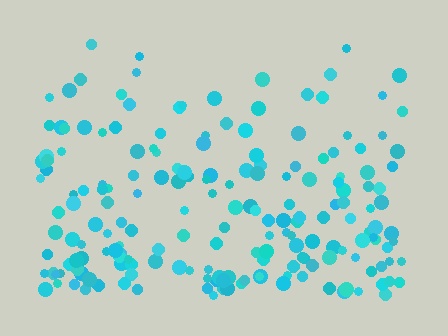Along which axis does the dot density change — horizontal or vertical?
Vertical.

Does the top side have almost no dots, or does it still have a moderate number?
Still a moderate number, just noticeably fewer than the bottom.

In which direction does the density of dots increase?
From top to bottom, with the bottom side densest.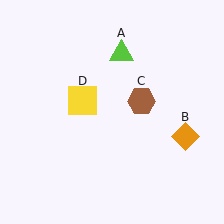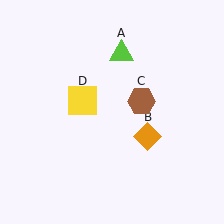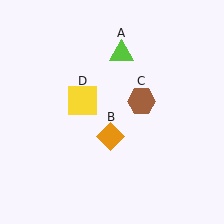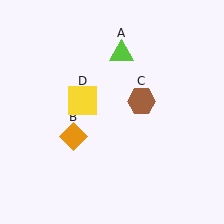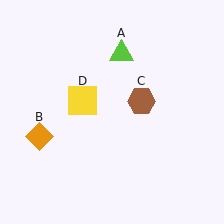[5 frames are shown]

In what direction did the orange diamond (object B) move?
The orange diamond (object B) moved left.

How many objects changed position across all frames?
1 object changed position: orange diamond (object B).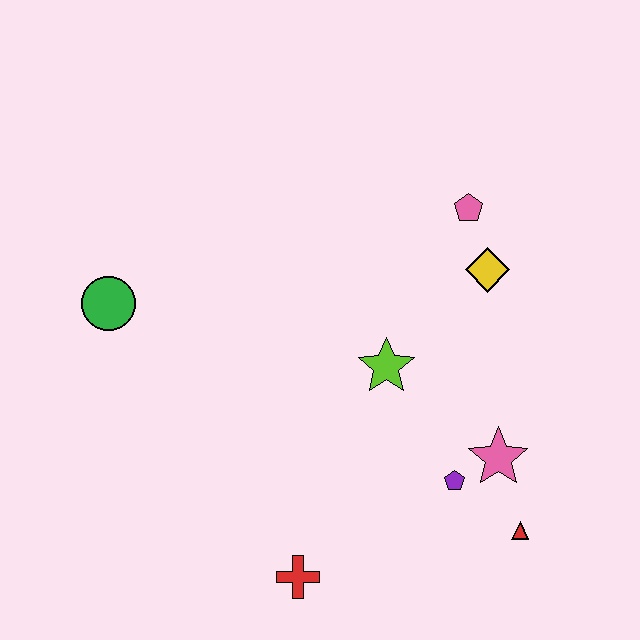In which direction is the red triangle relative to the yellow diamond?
The red triangle is below the yellow diamond.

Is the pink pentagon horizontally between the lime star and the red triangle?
Yes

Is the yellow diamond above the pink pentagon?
No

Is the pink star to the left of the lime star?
No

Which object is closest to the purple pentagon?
The pink star is closest to the purple pentagon.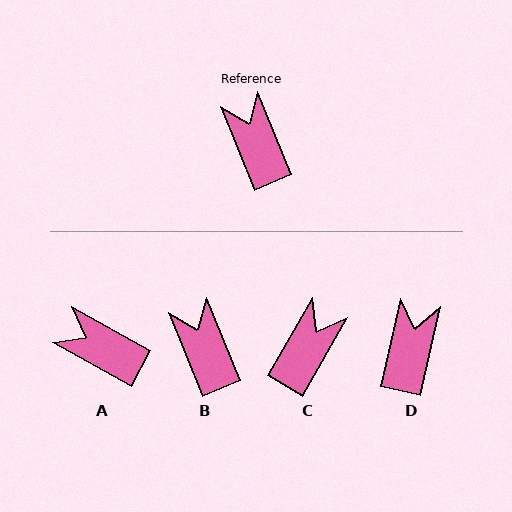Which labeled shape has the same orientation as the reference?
B.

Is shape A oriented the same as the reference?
No, it is off by about 39 degrees.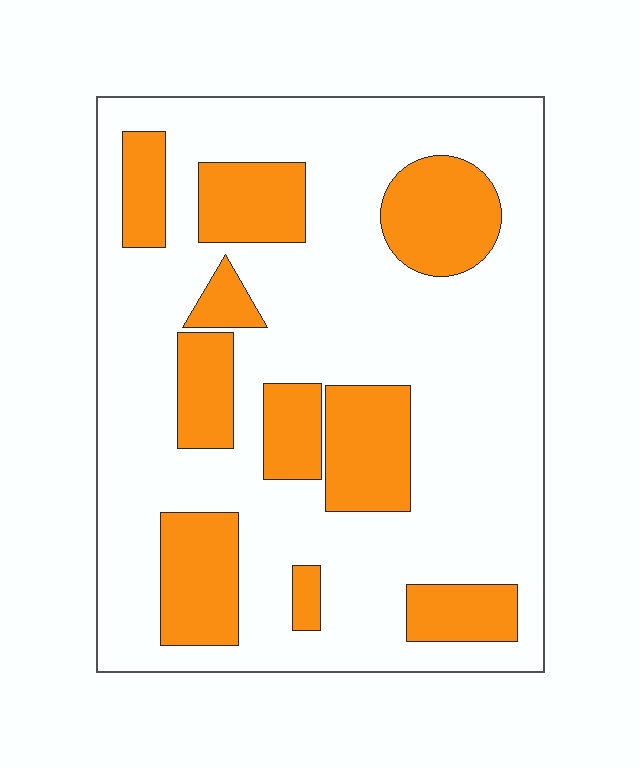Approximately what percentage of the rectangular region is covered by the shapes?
Approximately 25%.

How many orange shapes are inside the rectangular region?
10.